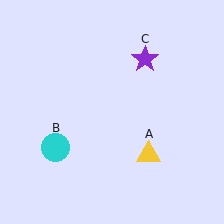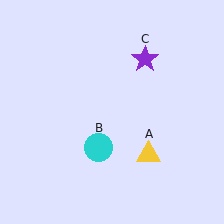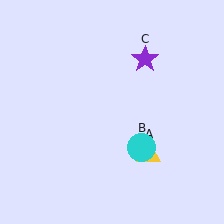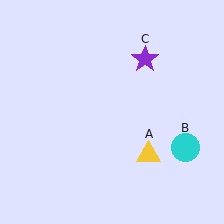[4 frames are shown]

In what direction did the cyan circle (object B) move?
The cyan circle (object B) moved right.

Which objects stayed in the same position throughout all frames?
Yellow triangle (object A) and purple star (object C) remained stationary.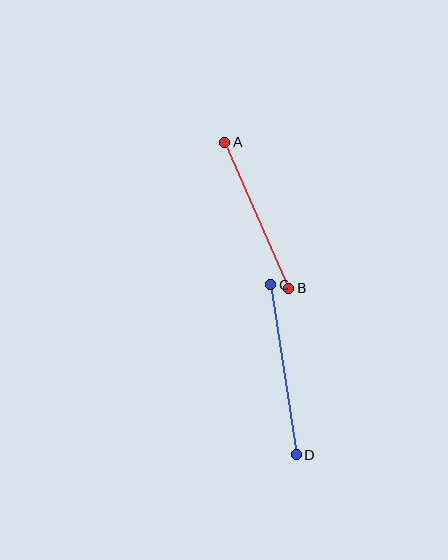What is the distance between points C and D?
The distance is approximately 172 pixels.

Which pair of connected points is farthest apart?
Points C and D are farthest apart.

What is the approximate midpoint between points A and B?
The midpoint is at approximately (257, 215) pixels.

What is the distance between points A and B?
The distance is approximately 160 pixels.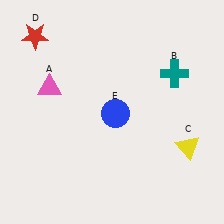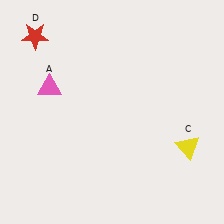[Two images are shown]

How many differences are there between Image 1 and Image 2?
There are 2 differences between the two images.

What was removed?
The blue circle (E), the teal cross (B) were removed in Image 2.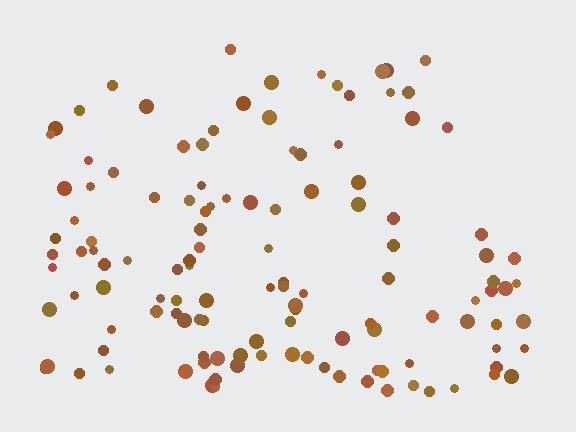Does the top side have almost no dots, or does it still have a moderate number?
Still a moderate number, just noticeably fewer than the bottom.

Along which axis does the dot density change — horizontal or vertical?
Vertical.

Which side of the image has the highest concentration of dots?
The bottom.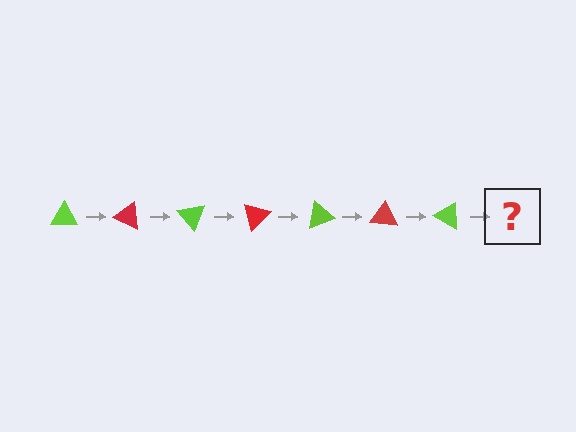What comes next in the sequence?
The next element should be a red triangle, rotated 175 degrees from the start.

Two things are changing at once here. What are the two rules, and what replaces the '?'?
The two rules are that it rotates 25 degrees each step and the color cycles through lime and red. The '?' should be a red triangle, rotated 175 degrees from the start.